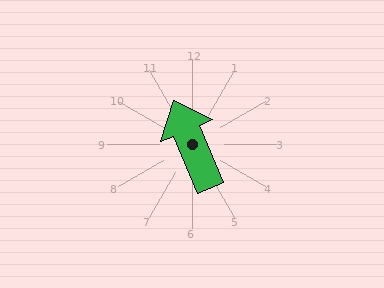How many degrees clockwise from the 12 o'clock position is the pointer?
Approximately 337 degrees.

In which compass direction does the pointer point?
Northwest.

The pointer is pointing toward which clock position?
Roughly 11 o'clock.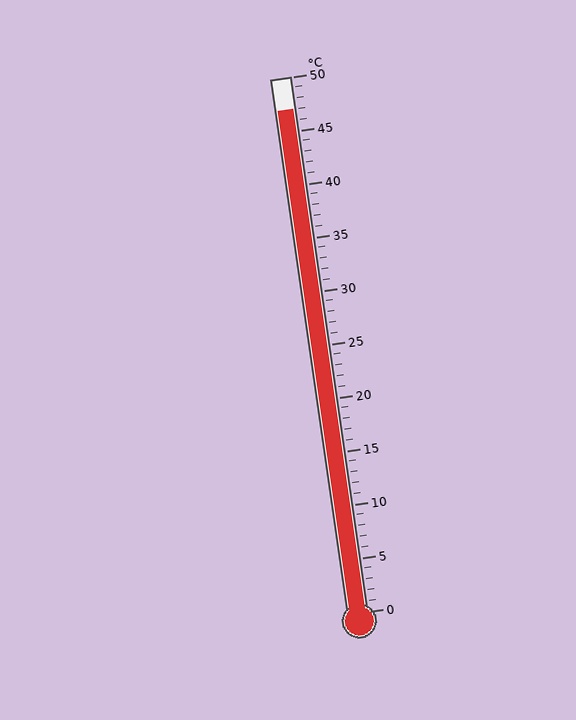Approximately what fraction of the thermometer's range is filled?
The thermometer is filled to approximately 95% of its range.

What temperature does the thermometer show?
The thermometer shows approximately 47°C.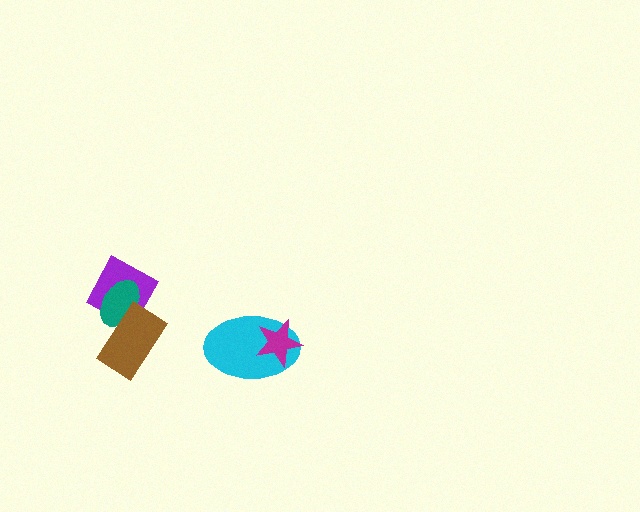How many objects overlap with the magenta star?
1 object overlaps with the magenta star.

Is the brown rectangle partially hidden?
No, no other shape covers it.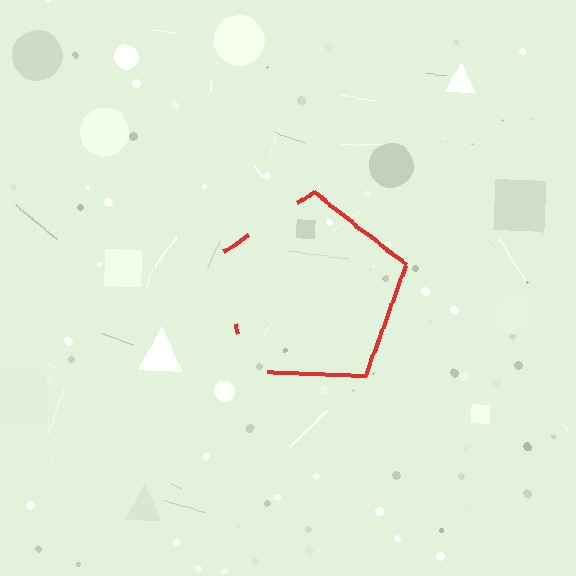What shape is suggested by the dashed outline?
The dashed outline suggests a pentagon.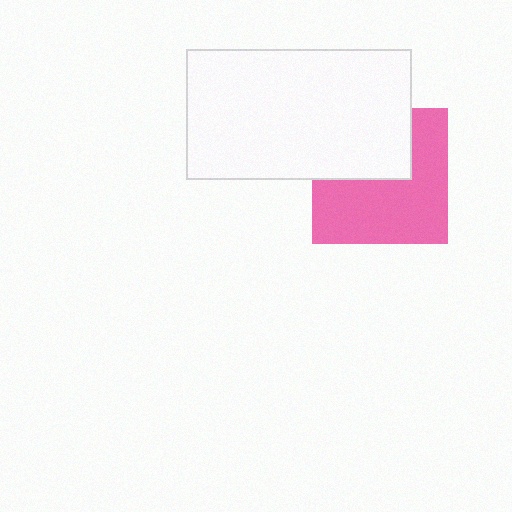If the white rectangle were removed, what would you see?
You would see the complete pink square.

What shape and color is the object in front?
The object in front is a white rectangle.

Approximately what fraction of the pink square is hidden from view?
Roughly 39% of the pink square is hidden behind the white rectangle.